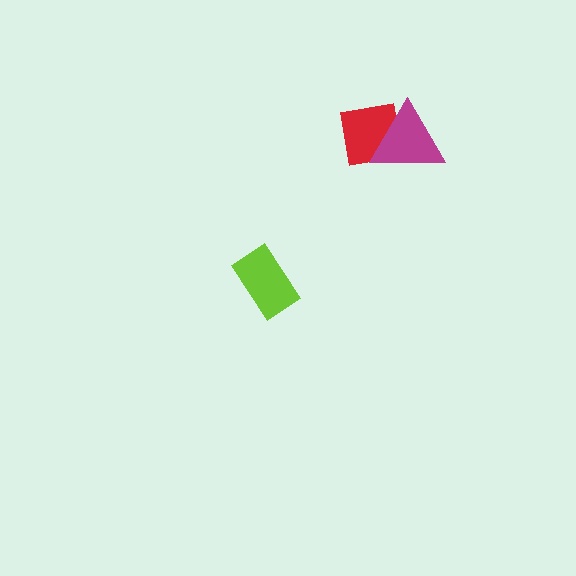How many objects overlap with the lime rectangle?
0 objects overlap with the lime rectangle.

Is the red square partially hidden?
Yes, it is partially covered by another shape.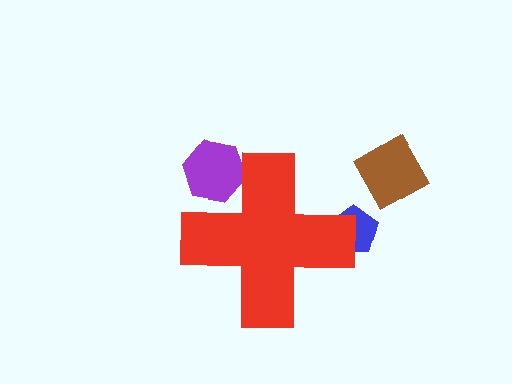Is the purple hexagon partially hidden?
Yes, the purple hexagon is partially hidden behind the red cross.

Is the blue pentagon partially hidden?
Yes, the blue pentagon is partially hidden behind the red cross.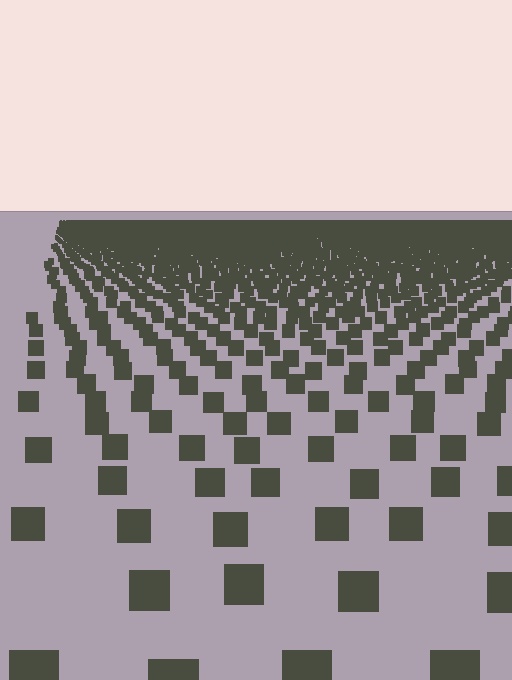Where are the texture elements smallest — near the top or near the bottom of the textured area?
Near the top.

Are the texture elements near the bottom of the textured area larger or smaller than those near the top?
Larger. Near the bottom, elements are closer to the viewer and appear at a bigger on-screen size.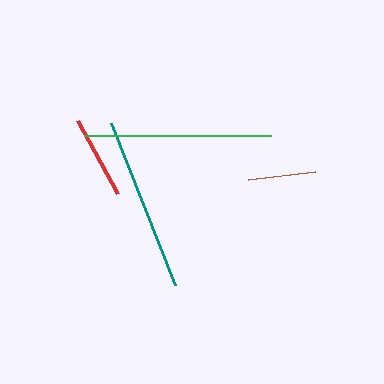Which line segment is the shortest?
The brown line is the shortest at approximately 67 pixels.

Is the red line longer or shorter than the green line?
The green line is longer than the red line.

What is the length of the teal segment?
The teal segment is approximately 175 pixels long.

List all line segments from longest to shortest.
From longest to shortest: green, teal, red, brown.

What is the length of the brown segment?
The brown segment is approximately 67 pixels long.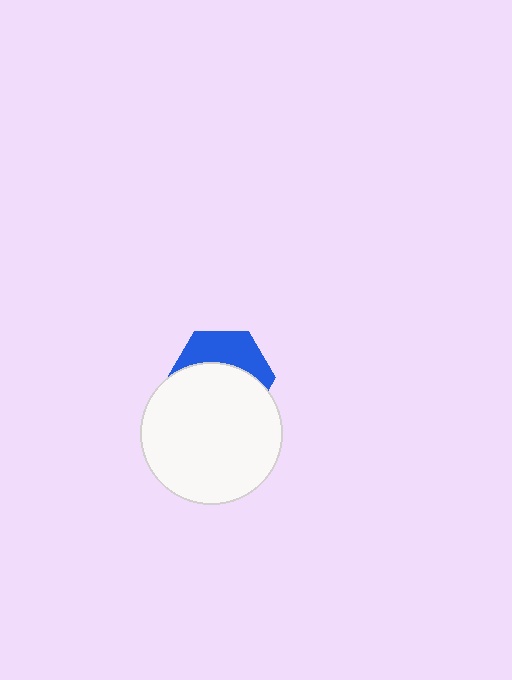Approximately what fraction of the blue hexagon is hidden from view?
Roughly 61% of the blue hexagon is hidden behind the white circle.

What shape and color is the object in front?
The object in front is a white circle.